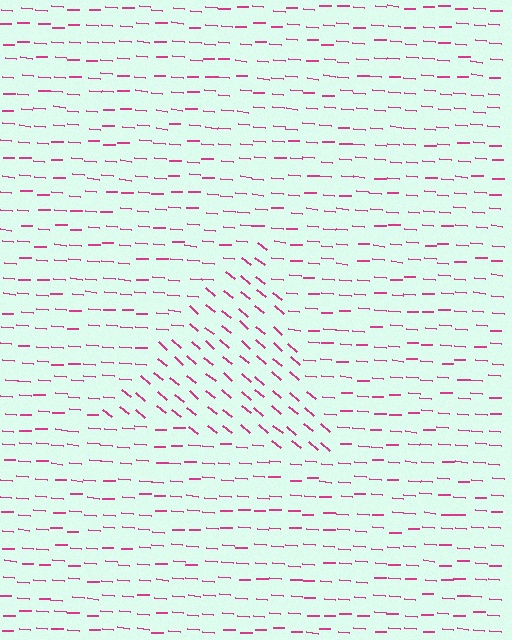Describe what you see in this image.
The image is filled with small magenta line segments. A triangle region in the image has lines oriented differently from the surrounding lines, creating a visible texture boundary.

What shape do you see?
I see a triangle.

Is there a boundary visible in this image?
Yes, there is a texture boundary formed by a change in line orientation.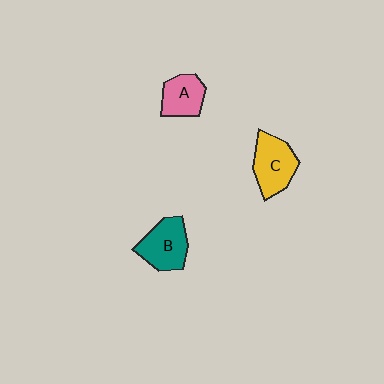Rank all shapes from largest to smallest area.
From largest to smallest: C (yellow), B (teal), A (pink).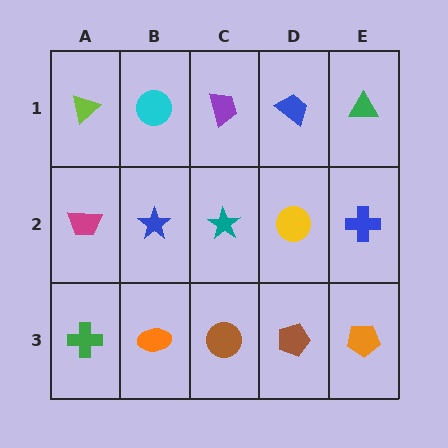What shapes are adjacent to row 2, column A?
A lime triangle (row 1, column A), a green cross (row 3, column A), a blue star (row 2, column B).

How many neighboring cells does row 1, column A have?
2.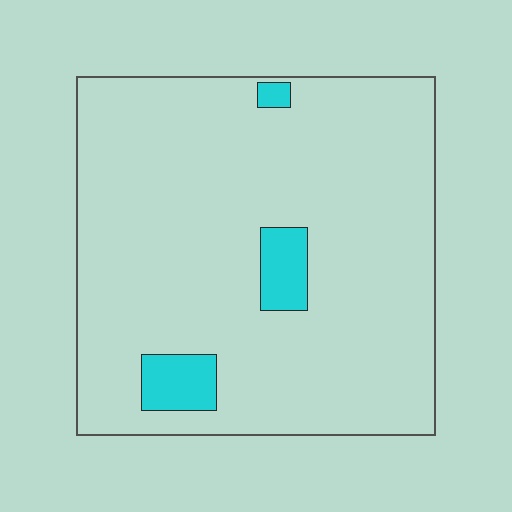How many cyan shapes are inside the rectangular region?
3.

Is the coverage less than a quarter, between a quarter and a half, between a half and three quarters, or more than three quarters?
Less than a quarter.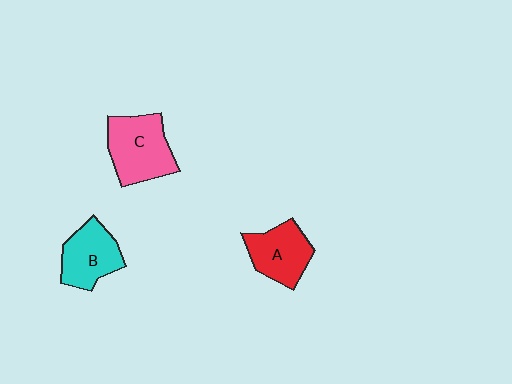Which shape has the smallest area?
Shape A (red).